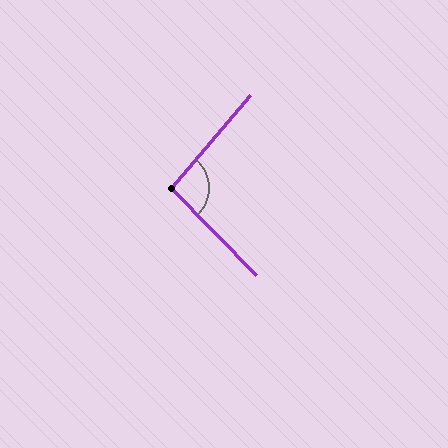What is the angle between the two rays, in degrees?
Approximately 96 degrees.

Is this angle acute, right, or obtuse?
It is obtuse.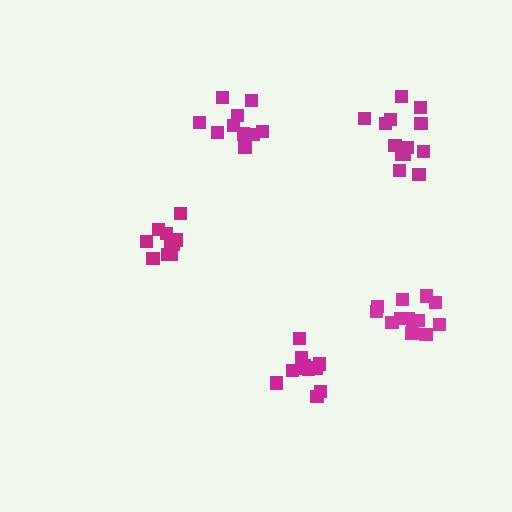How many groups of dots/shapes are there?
There are 5 groups.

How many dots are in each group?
Group 1: 11 dots, Group 2: 11 dots, Group 3: 11 dots, Group 4: 13 dots, Group 5: 13 dots (59 total).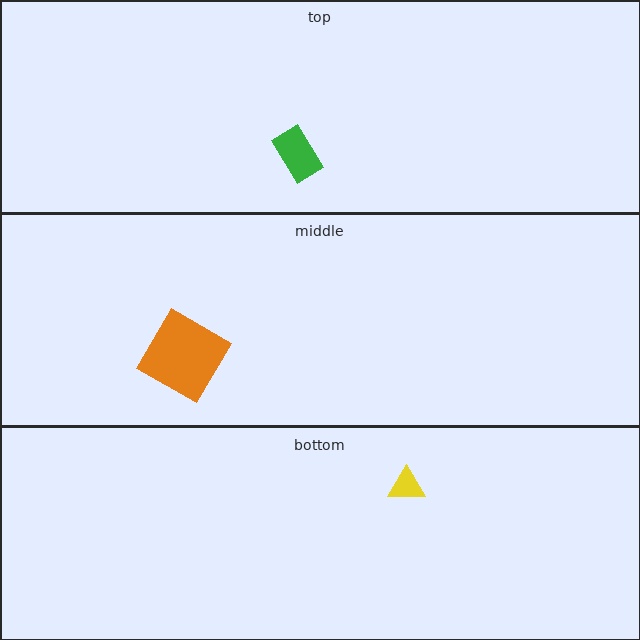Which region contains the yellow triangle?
The bottom region.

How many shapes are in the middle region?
1.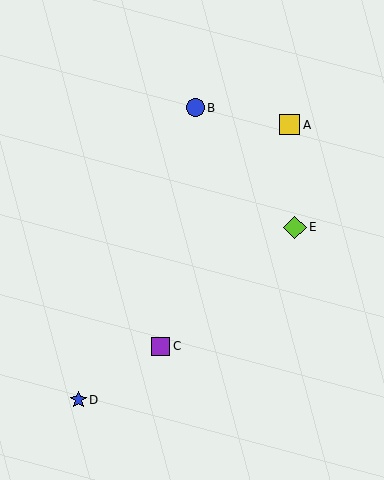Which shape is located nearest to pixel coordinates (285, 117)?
The yellow square (labeled A) at (290, 125) is nearest to that location.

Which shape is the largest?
The lime diamond (labeled E) is the largest.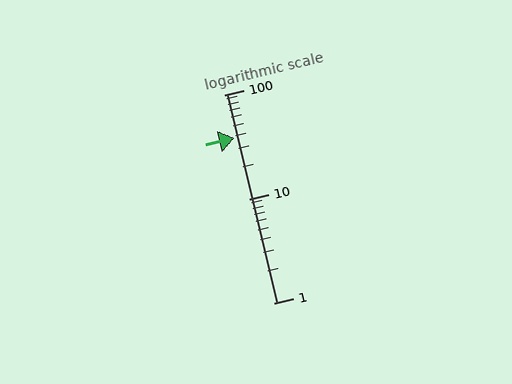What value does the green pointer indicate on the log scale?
The pointer indicates approximately 38.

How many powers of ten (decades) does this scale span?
The scale spans 2 decades, from 1 to 100.